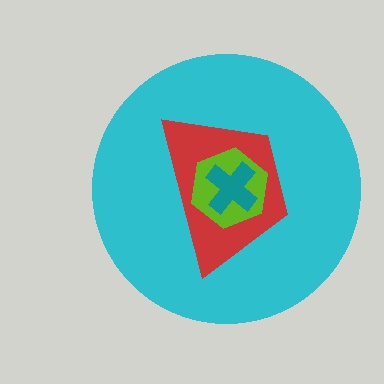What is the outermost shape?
The cyan circle.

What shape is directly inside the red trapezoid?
The lime hexagon.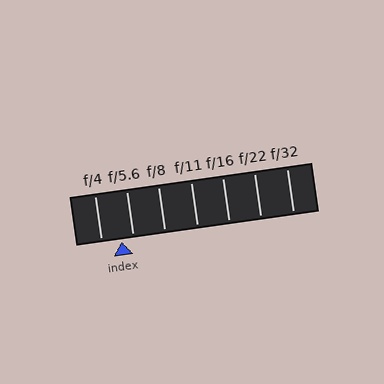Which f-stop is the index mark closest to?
The index mark is closest to f/5.6.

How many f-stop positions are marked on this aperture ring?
There are 7 f-stop positions marked.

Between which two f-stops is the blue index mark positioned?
The index mark is between f/4 and f/5.6.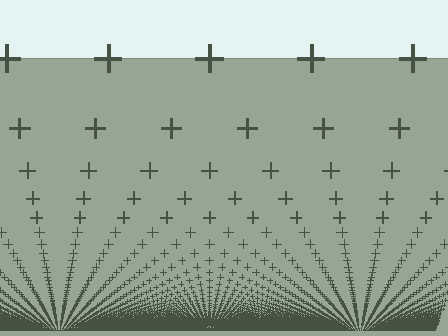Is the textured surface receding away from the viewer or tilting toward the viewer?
The surface appears to tilt toward the viewer. Texture elements get larger and sparser toward the top.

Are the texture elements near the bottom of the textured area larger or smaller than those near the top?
Smaller. The gradient is inverted — elements near the bottom are smaller and denser.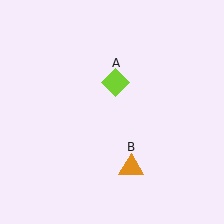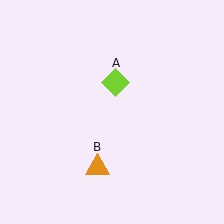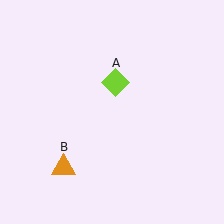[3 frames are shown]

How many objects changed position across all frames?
1 object changed position: orange triangle (object B).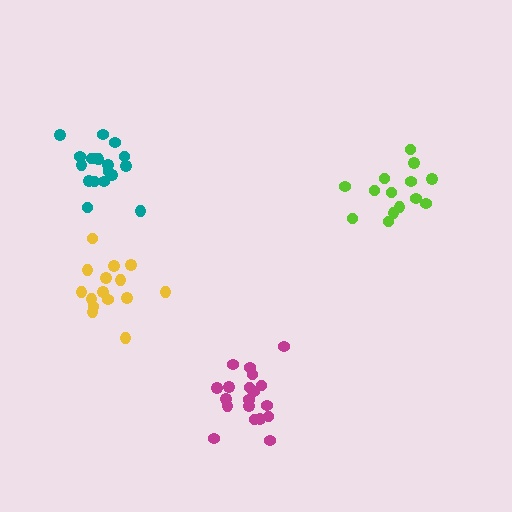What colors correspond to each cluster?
The clusters are colored: teal, lime, magenta, yellow.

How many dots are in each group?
Group 1: 18 dots, Group 2: 14 dots, Group 3: 19 dots, Group 4: 15 dots (66 total).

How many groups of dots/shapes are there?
There are 4 groups.